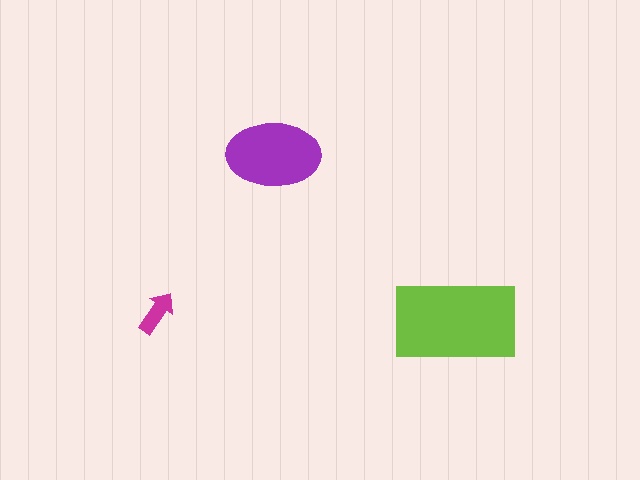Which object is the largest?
The lime rectangle.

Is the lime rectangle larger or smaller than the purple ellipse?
Larger.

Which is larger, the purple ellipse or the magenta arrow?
The purple ellipse.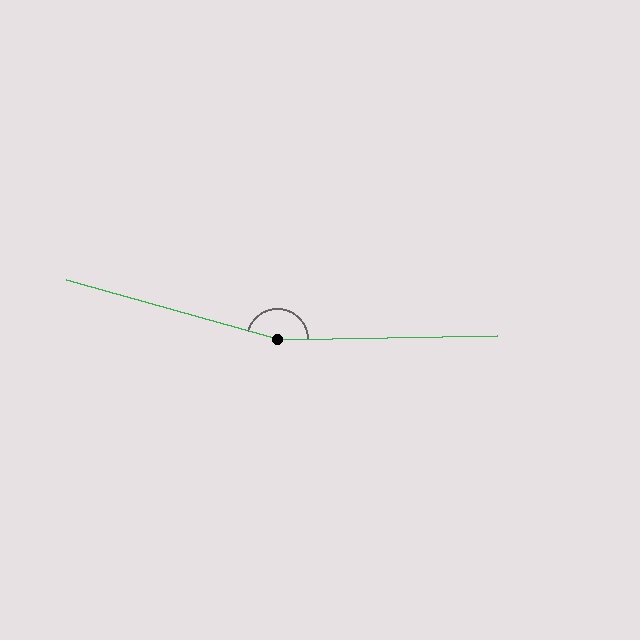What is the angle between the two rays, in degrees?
Approximately 163 degrees.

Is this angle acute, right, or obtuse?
It is obtuse.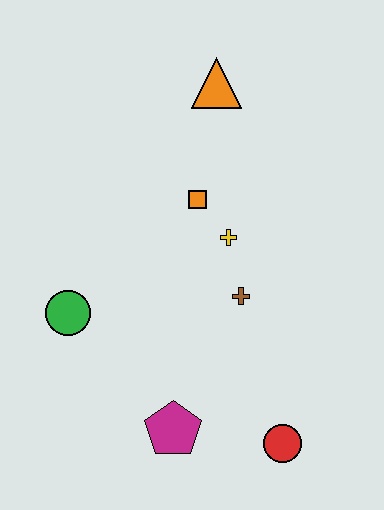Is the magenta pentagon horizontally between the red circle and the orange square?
No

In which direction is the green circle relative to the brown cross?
The green circle is to the left of the brown cross.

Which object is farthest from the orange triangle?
The red circle is farthest from the orange triangle.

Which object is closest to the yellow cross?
The orange square is closest to the yellow cross.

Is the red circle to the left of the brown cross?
No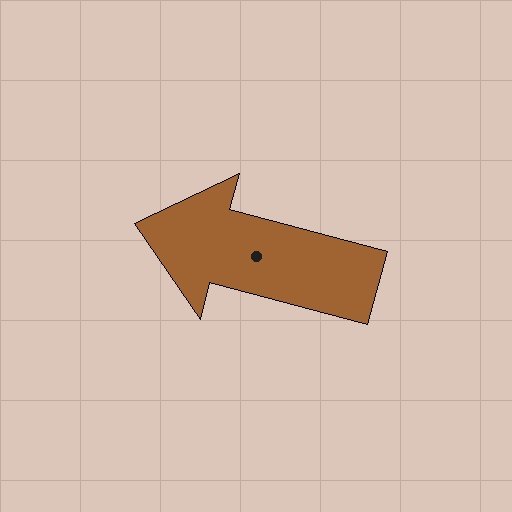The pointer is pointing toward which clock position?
Roughly 9 o'clock.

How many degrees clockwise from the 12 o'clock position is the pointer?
Approximately 285 degrees.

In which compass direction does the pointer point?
West.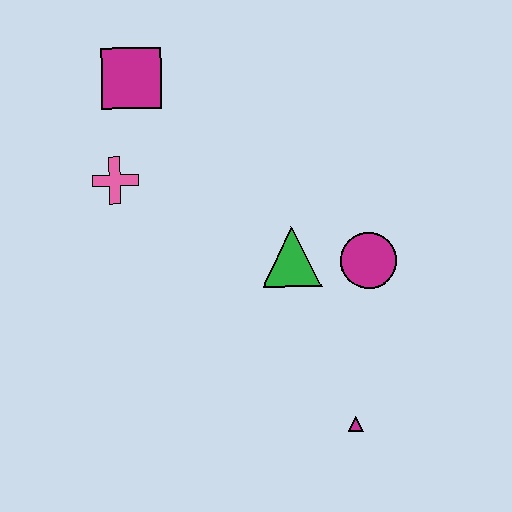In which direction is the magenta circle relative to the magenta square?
The magenta circle is to the right of the magenta square.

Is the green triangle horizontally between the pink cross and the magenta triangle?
Yes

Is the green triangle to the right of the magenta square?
Yes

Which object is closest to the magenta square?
The pink cross is closest to the magenta square.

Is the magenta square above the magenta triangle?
Yes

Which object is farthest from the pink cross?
The magenta triangle is farthest from the pink cross.